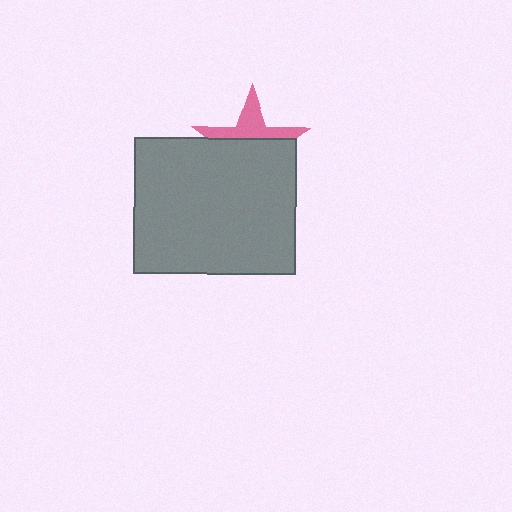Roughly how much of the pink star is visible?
A small part of it is visible (roughly 38%).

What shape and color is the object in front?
The object in front is a gray rectangle.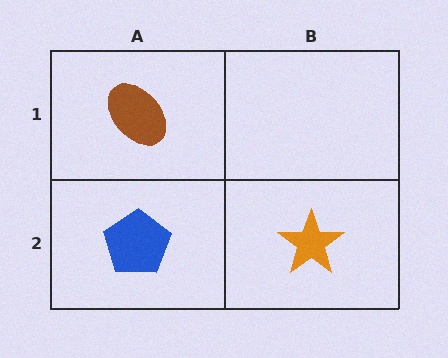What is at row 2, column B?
An orange star.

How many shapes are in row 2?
2 shapes.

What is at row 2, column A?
A blue pentagon.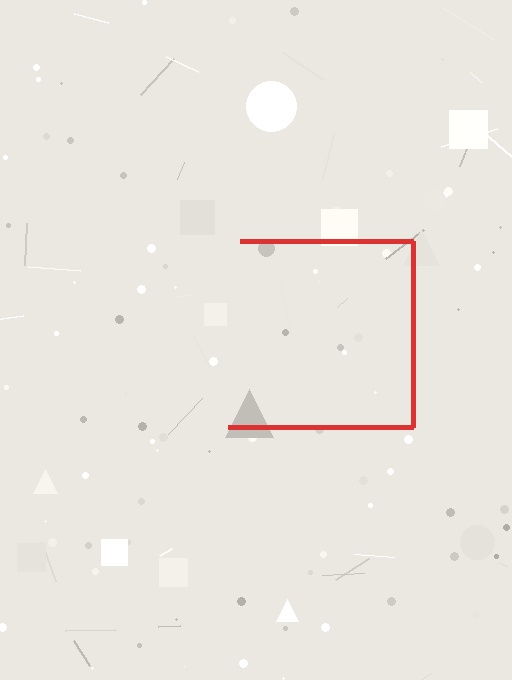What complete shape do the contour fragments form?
The contour fragments form a square.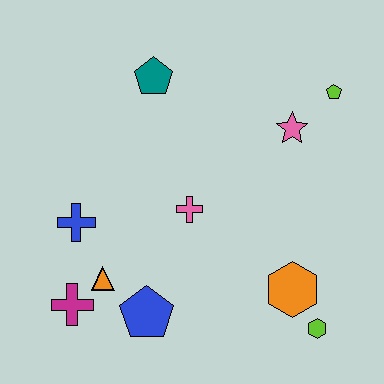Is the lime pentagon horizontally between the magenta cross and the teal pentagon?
No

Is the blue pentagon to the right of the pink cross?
No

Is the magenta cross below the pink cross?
Yes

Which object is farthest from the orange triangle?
The lime pentagon is farthest from the orange triangle.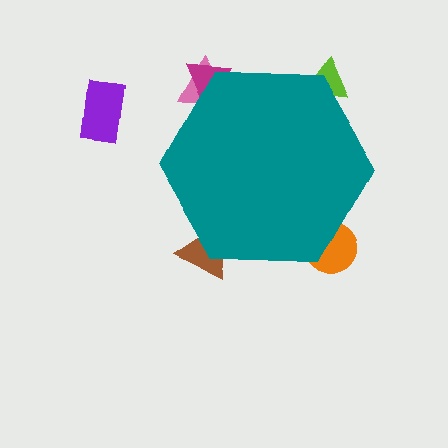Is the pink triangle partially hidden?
Yes, the pink triangle is partially hidden behind the teal hexagon.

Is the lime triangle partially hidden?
Yes, the lime triangle is partially hidden behind the teal hexagon.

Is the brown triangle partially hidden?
Yes, the brown triangle is partially hidden behind the teal hexagon.